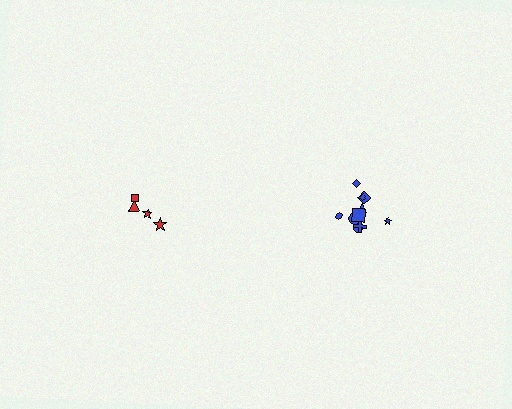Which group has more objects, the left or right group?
The right group.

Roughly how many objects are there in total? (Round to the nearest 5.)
Roughly 15 objects in total.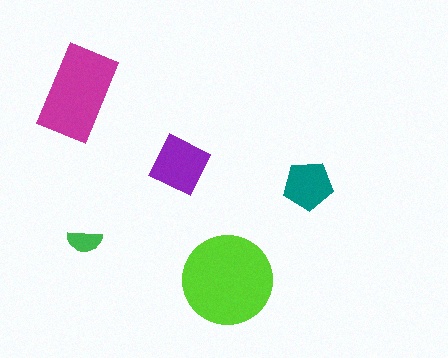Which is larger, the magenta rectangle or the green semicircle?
The magenta rectangle.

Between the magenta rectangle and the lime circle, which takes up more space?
The lime circle.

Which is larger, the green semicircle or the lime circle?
The lime circle.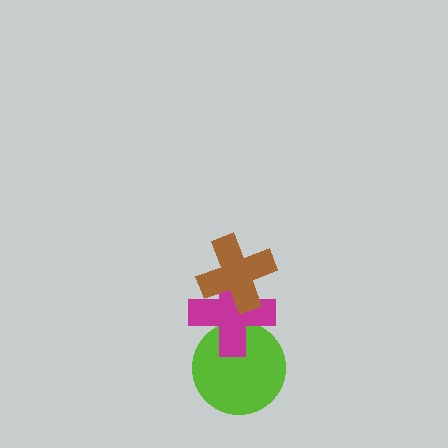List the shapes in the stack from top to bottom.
From top to bottom: the brown cross, the magenta cross, the lime circle.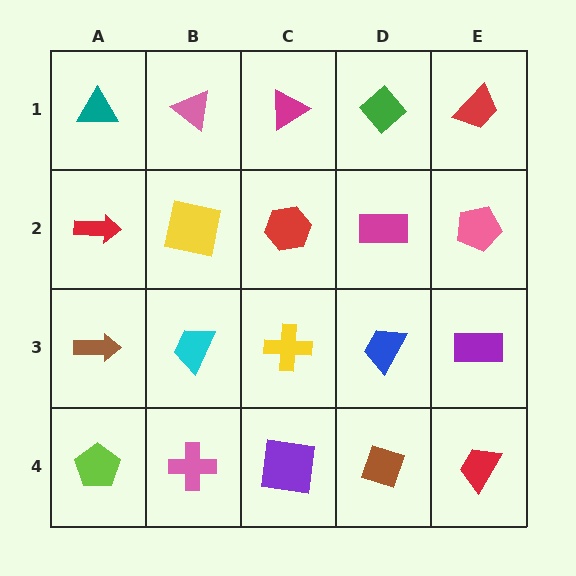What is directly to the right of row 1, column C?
A green diamond.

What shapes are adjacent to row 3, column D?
A magenta rectangle (row 2, column D), a brown diamond (row 4, column D), a yellow cross (row 3, column C), a purple rectangle (row 3, column E).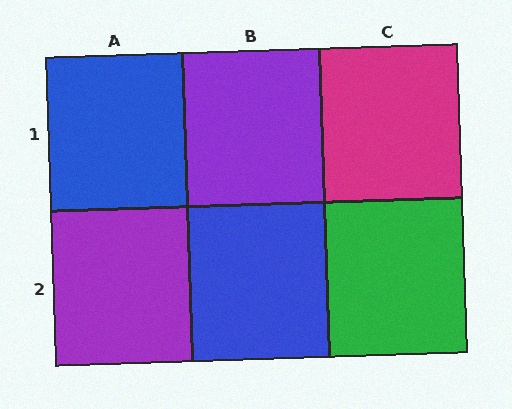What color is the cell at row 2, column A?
Purple.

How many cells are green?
1 cell is green.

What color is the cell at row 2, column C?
Green.